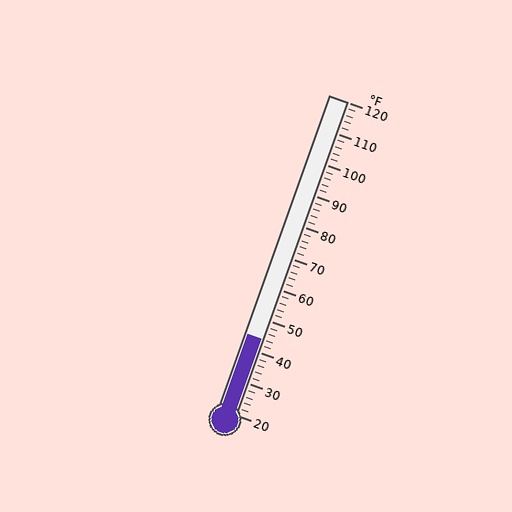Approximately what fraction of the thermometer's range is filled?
The thermometer is filled to approximately 25% of its range.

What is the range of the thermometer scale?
The thermometer scale ranges from 20°F to 120°F.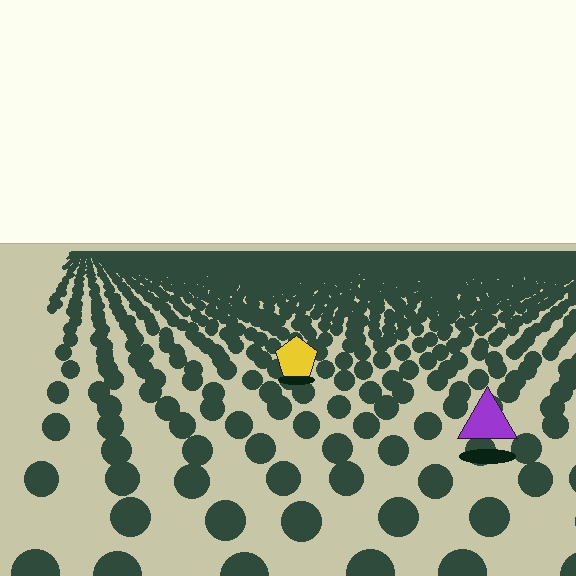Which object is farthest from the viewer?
The yellow pentagon is farthest from the viewer. It appears smaller and the ground texture around it is denser.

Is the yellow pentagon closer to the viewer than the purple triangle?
No. The purple triangle is closer — you can tell from the texture gradient: the ground texture is coarser near it.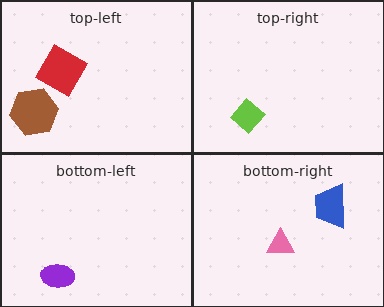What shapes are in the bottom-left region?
The purple ellipse.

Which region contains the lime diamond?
The top-right region.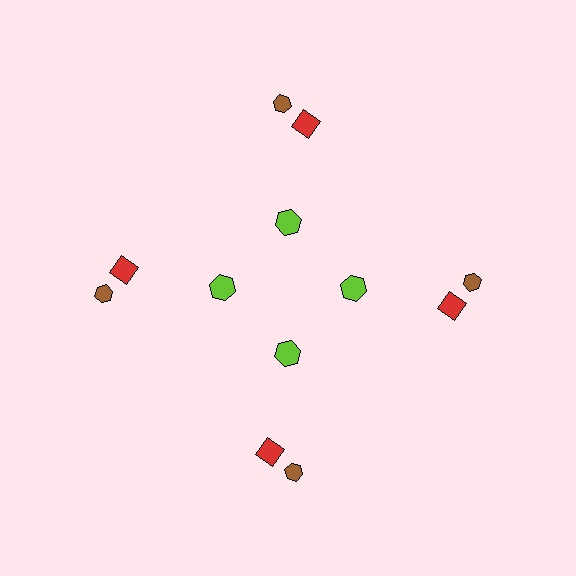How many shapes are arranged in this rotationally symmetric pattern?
There are 12 shapes, arranged in 4 groups of 3.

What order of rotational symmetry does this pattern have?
This pattern has 4-fold rotational symmetry.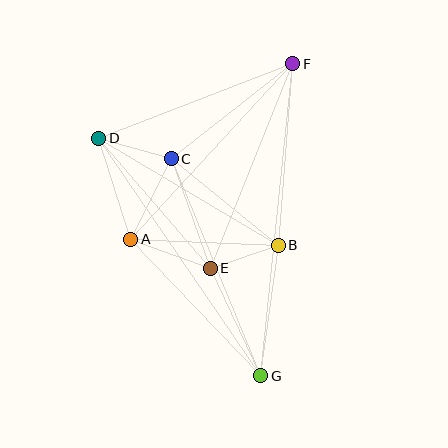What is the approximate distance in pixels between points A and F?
The distance between A and F is approximately 239 pixels.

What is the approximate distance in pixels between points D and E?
The distance between D and E is approximately 171 pixels.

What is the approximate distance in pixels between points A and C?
The distance between A and C is approximately 90 pixels.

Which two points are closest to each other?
Points B and E are closest to each other.